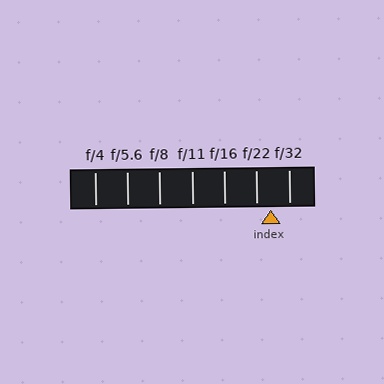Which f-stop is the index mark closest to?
The index mark is closest to f/22.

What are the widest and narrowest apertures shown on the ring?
The widest aperture shown is f/4 and the narrowest is f/32.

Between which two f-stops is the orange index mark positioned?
The index mark is between f/22 and f/32.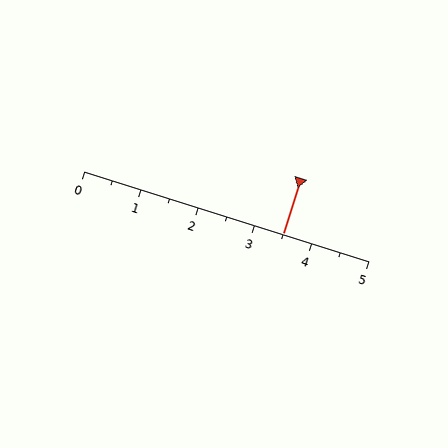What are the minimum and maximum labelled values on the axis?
The axis runs from 0 to 5.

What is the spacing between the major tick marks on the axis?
The major ticks are spaced 1 apart.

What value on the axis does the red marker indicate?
The marker indicates approximately 3.5.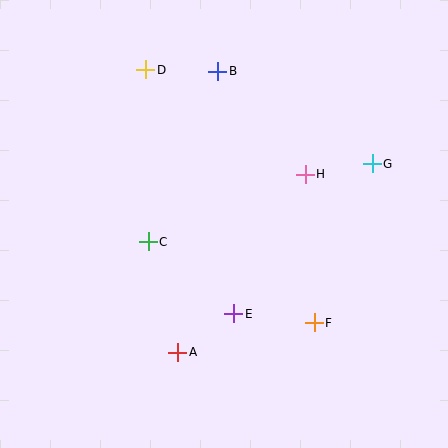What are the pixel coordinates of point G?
Point G is at (372, 164).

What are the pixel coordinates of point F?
Point F is at (314, 323).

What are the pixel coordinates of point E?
Point E is at (234, 314).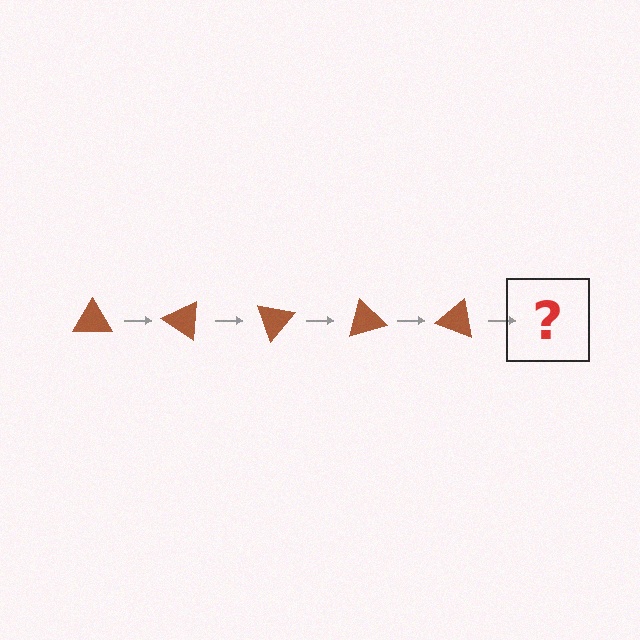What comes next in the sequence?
The next element should be a brown triangle rotated 175 degrees.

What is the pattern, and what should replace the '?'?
The pattern is that the triangle rotates 35 degrees each step. The '?' should be a brown triangle rotated 175 degrees.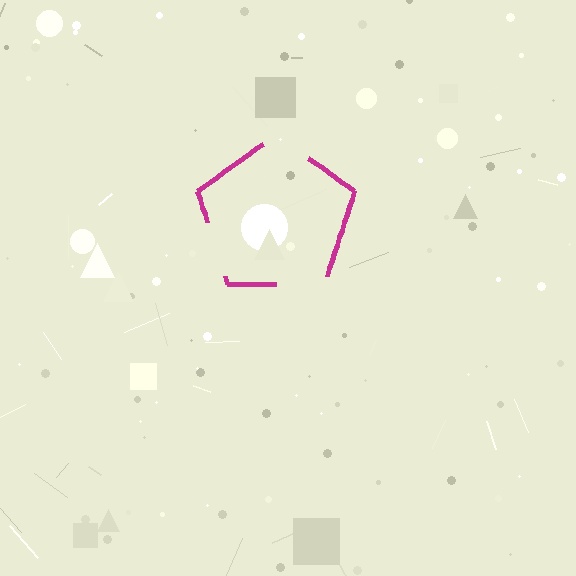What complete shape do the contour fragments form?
The contour fragments form a pentagon.